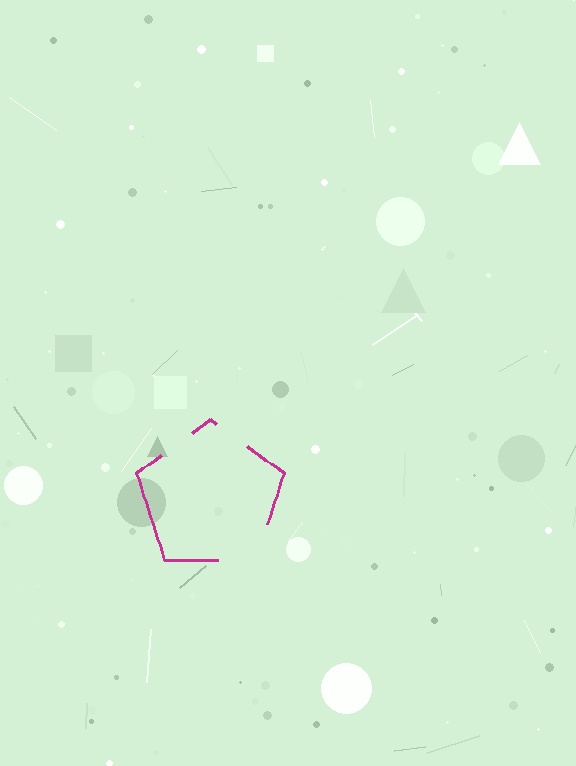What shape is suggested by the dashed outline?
The dashed outline suggests a pentagon.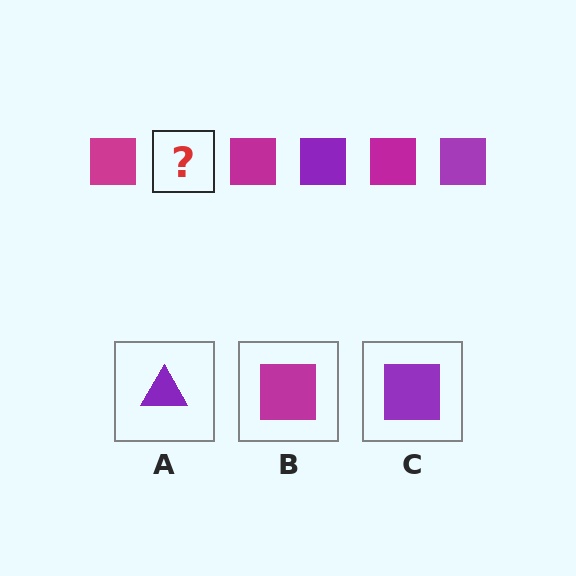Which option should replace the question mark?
Option C.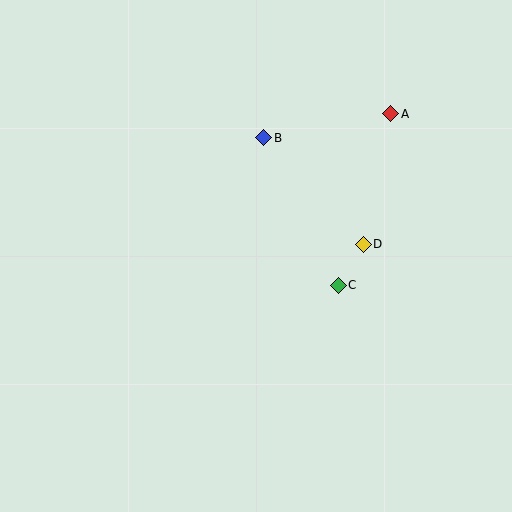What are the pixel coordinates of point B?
Point B is at (264, 138).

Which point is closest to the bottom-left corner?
Point C is closest to the bottom-left corner.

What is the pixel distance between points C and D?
The distance between C and D is 48 pixels.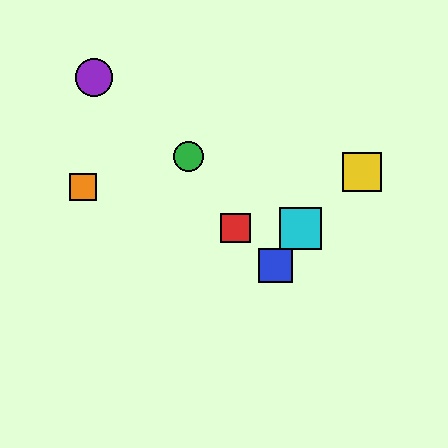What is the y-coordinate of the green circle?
The green circle is at y≈157.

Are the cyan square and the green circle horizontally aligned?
No, the cyan square is at y≈228 and the green circle is at y≈157.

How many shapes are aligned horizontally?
2 shapes (the red square, the cyan square) are aligned horizontally.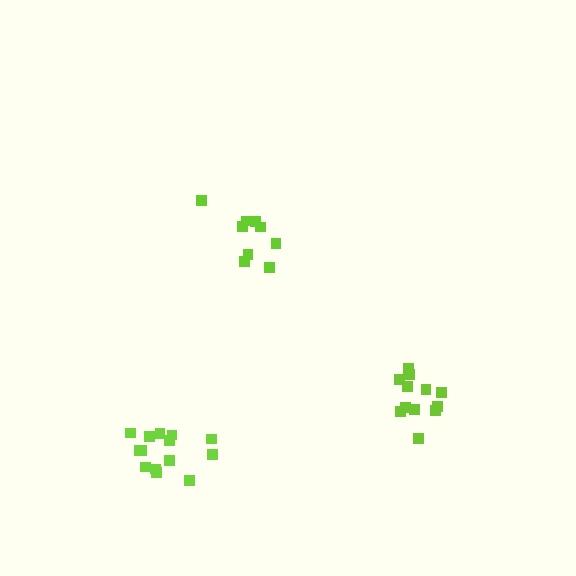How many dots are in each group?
Group 1: 12 dots, Group 2: 9 dots, Group 3: 14 dots (35 total).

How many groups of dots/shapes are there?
There are 3 groups.